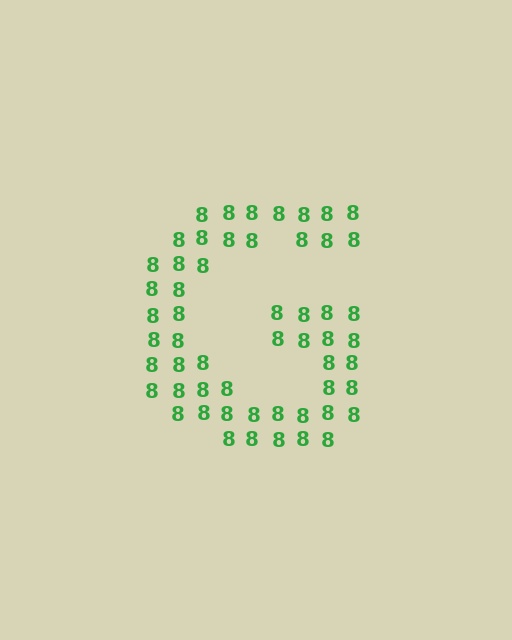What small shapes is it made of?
It is made of small digit 8's.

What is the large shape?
The large shape is the letter G.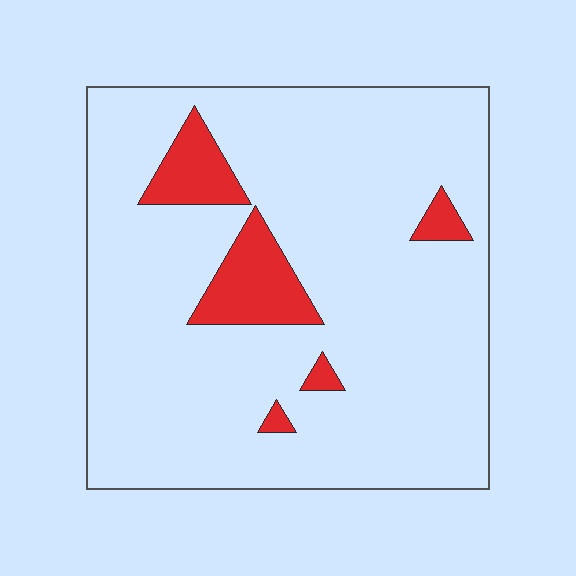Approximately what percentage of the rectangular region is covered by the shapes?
Approximately 10%.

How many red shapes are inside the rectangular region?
5.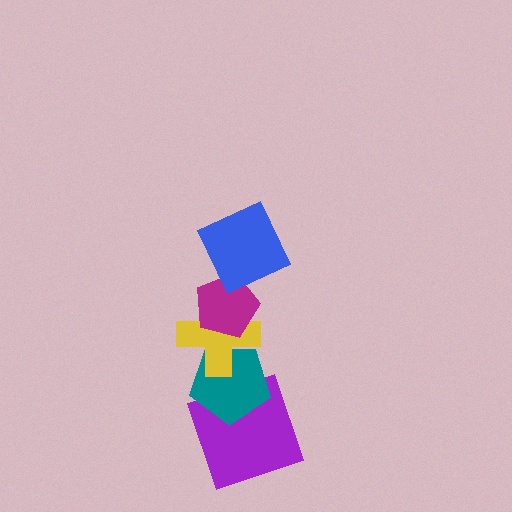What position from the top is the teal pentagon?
The teal pentagon is 4th from the top.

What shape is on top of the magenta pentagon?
The blue square is on top of the magenta pentagon.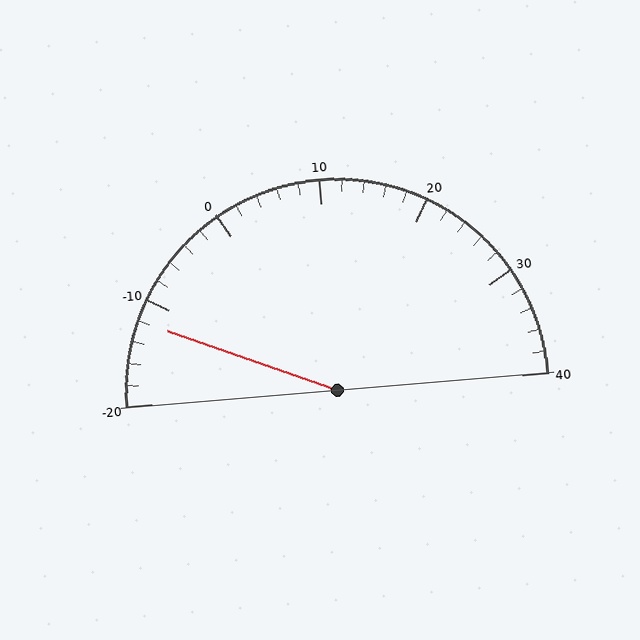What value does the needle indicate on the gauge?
The needle indicates approximately -12.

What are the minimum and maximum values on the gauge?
The gauge ranges from -20 to 40.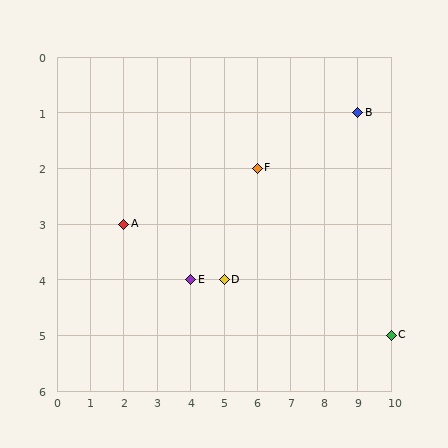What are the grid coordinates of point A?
Point A is at grid coordinates (2, 3).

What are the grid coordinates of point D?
Point D is at grid coordinates (5, 4).